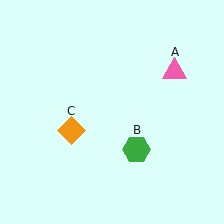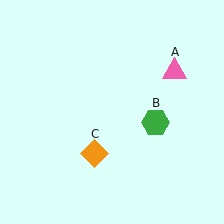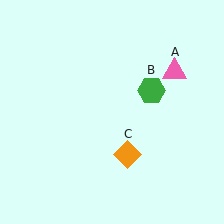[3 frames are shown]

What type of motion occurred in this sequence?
The green hexagon (object B), orange diamond (object C) rotated counterclockwise around the center of the scene.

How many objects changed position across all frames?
2 objects changed position: green hexagon (object B), orange diamond (object C).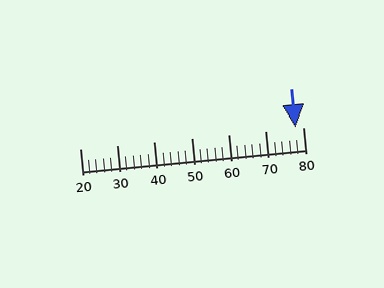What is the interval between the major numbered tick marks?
The major tick marks are spaced 10 units apart.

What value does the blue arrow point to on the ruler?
The blue arrow points to approximately 78.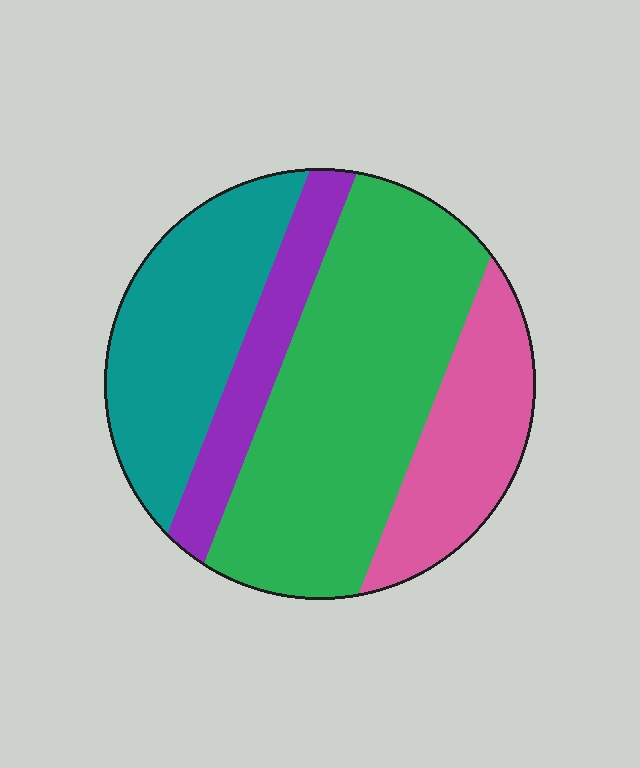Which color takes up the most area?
Green, at roughly 45%.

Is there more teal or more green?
Green.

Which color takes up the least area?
Purple, at roughly 15%.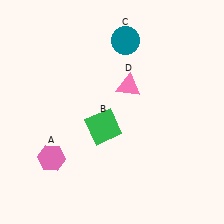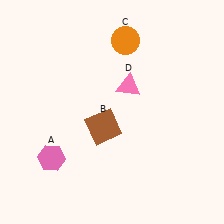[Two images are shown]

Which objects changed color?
B changed from green to brown. C changed from teal to orange.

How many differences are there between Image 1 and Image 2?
There are 2 differences between the two images.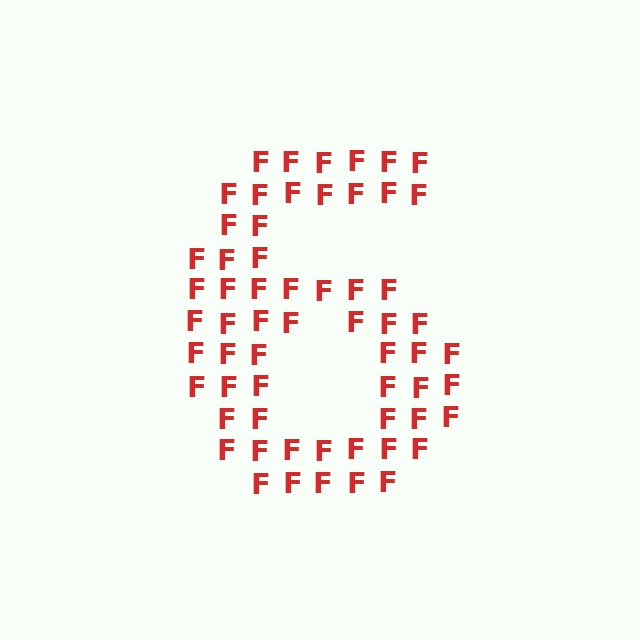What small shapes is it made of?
It is made of small letter F's.